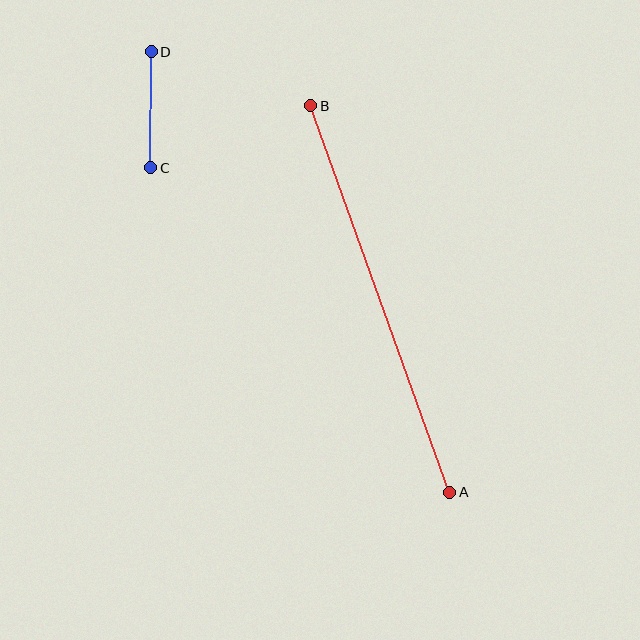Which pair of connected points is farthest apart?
Points A and B are farthest apart.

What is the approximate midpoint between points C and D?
The midpoint is at approximately (151, 110) pixels.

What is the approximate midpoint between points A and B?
The midpoint is at approximately (380, 299) pixels.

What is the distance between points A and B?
The distance is approximately 411 pixels.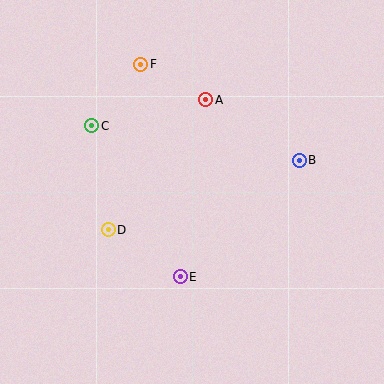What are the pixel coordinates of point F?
Point F is at (141, 64).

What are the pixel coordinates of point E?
Point E is at (180, 277).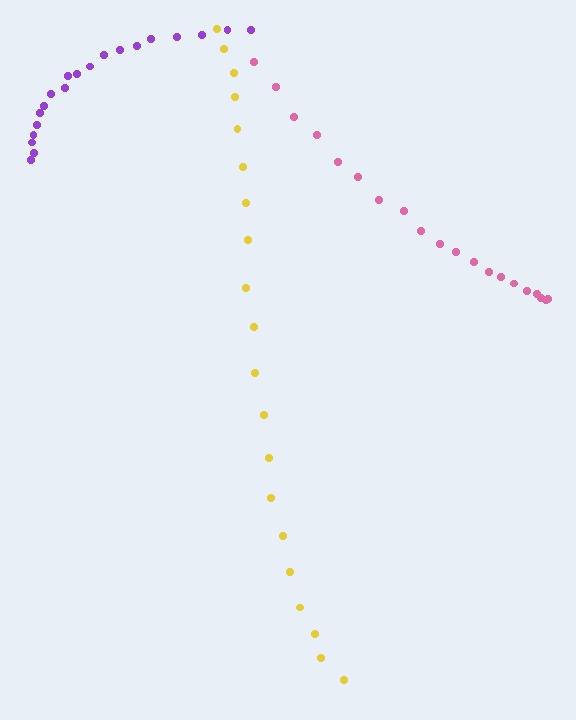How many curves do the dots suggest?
There are 3 distinct paths.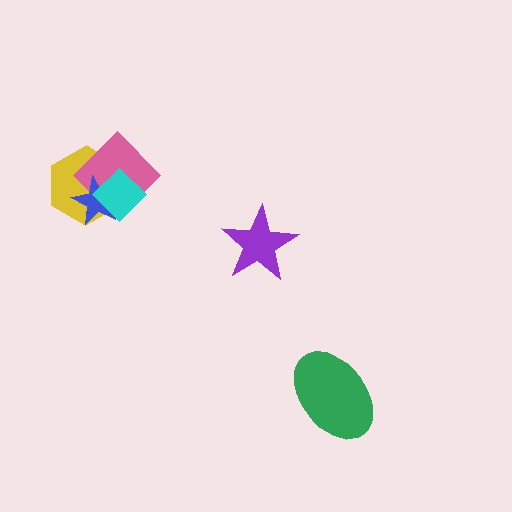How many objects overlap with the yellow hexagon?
3 objects overlap with the yellow hexagon.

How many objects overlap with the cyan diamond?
3 objects overlap with the cyan diamond.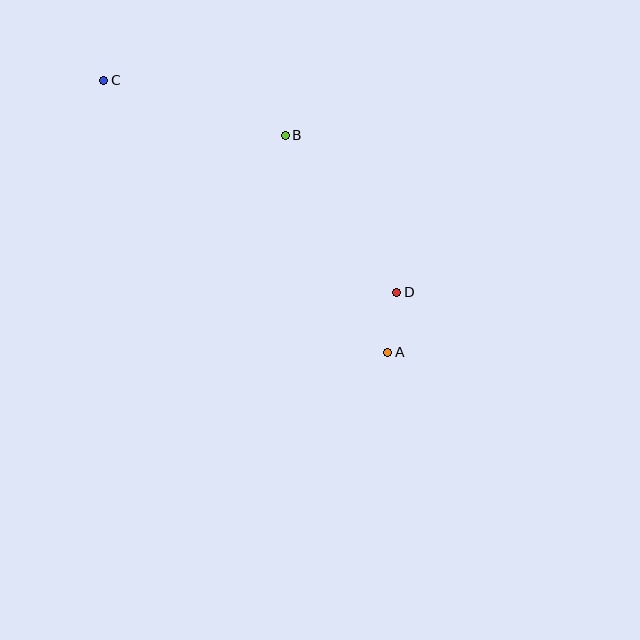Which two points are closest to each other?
Points A and D are closest to each other.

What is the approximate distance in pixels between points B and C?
The distance between B and C is approximately 190 pixels.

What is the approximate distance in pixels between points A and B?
The distance between A and B is approximately 240 pixels.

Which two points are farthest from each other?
Points A and C are farthest from each other.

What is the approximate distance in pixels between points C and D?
The distance between C and D is approximately 362 pixels.